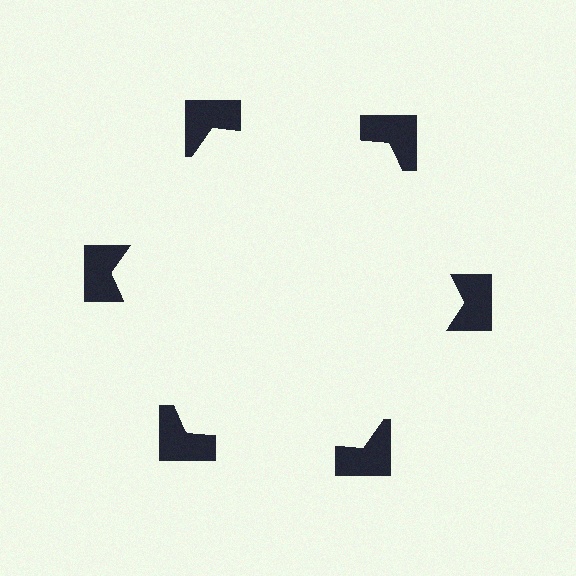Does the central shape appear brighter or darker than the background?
It typically appears slightly brighter than the background, even though no actual brightness change is drawn.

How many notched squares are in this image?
There are 6 — one at each vertex of the illusory hexagon.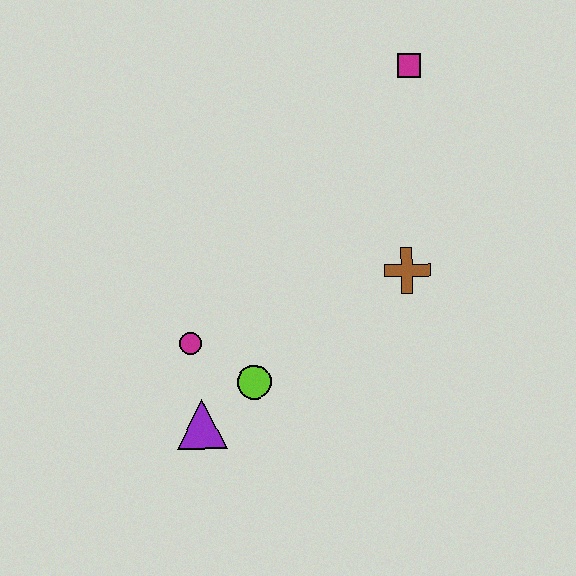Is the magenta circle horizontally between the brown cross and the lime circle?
No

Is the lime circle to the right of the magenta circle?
Yes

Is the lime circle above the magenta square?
No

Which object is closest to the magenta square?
The brown cross is closest to the magenta square.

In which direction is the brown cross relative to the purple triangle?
The brown cross is to the right of the purple triangle.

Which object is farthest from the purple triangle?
The magenta square is farthest from the purple triangle.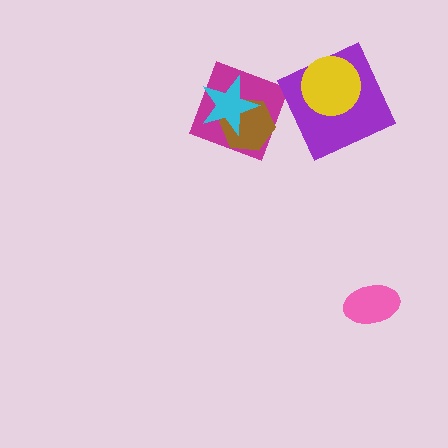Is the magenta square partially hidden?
Yes, it is partially covered by another shape.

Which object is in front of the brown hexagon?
The cyan star is in front of the brown hexagon.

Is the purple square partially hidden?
Yes, it is partially covered by another shape.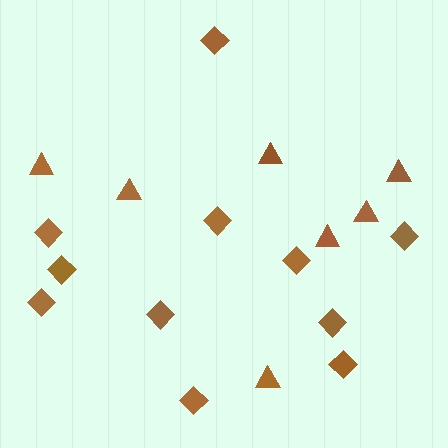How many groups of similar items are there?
There are 2 groups: one group of triangles (7) and one group of diamonds (11).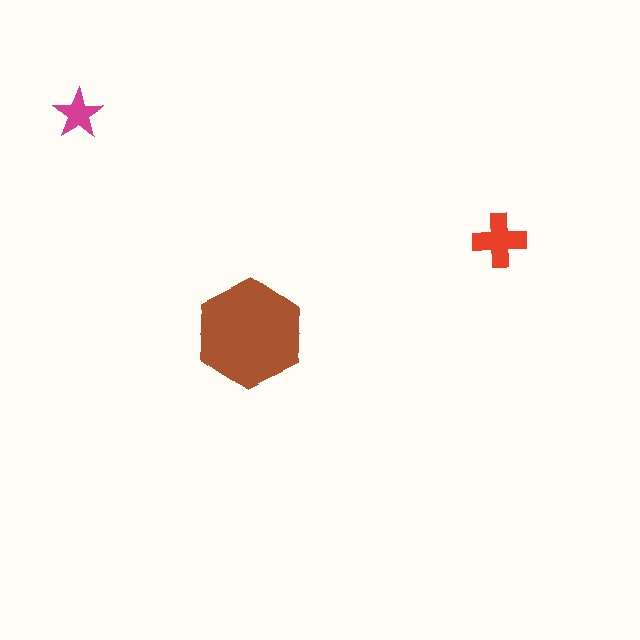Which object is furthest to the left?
The magenta star is leftmost.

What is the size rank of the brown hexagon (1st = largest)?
1st.